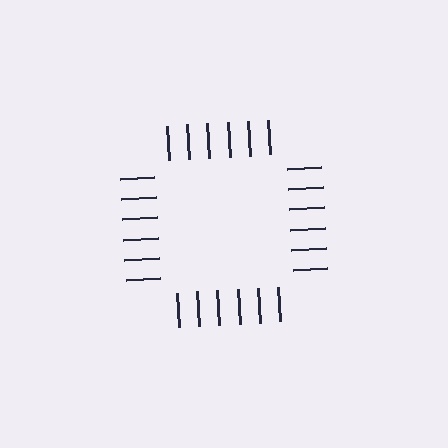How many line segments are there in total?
24 — 6 along each of the 4 edges.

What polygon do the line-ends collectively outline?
An illusory square — the line segments terminate on its edges but no continuous stroke is drawn.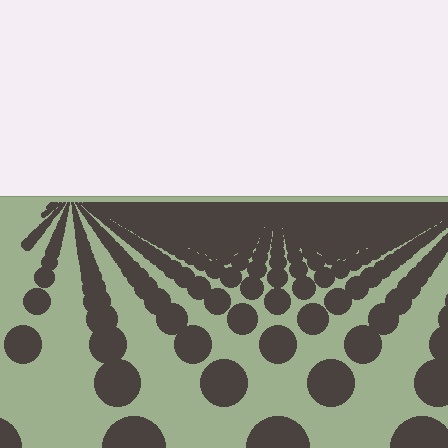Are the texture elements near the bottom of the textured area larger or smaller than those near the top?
Larger. Near the bottom, elements are closer to the viewer and appear at a bigger on-screen size.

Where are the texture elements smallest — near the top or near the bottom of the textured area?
Near the top.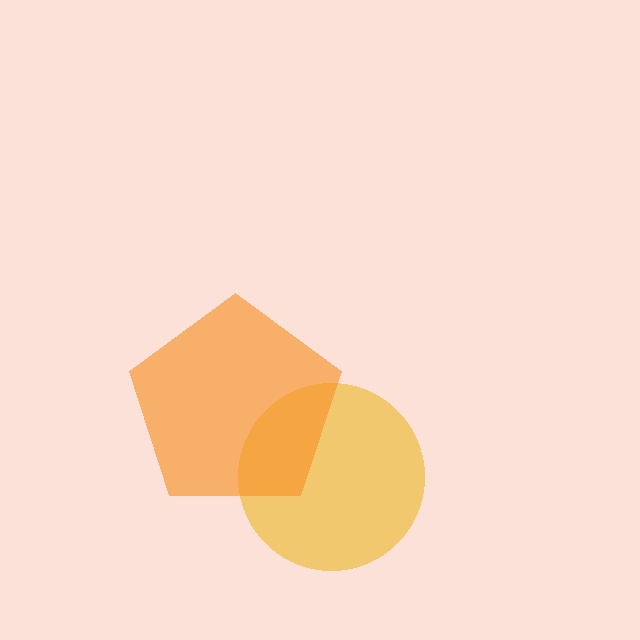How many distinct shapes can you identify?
There are 2 distinct shapes: a yellow circle, an orange pentagon.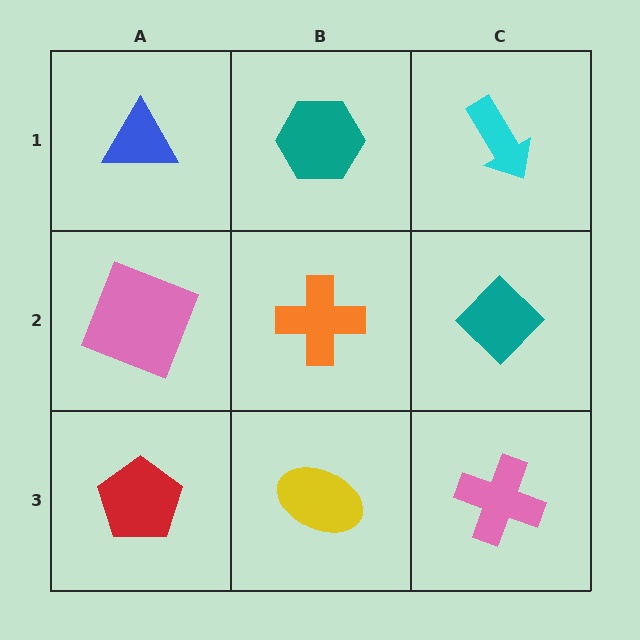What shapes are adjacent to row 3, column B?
An orange cross (row 2, column B), a red pentagon (row 3, column A), a pink cross (row 3, column C).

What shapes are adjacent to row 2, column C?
A cyan arrow (row 1, column C), a pink cross (row 3, column C), an orange cross (row 2, column B).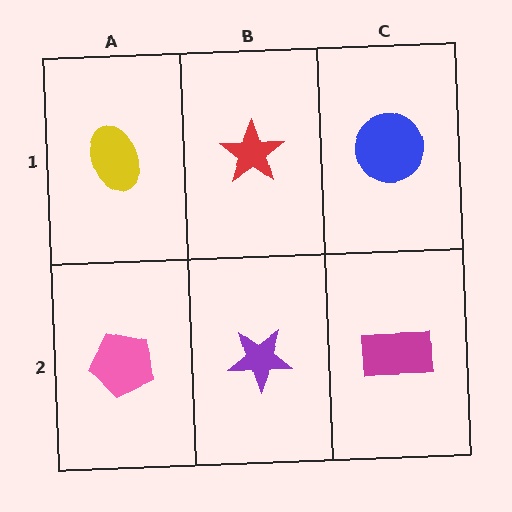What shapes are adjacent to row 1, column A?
A pink pentagon (row 2, column A), a red star (row 1, column B).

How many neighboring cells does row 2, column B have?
3.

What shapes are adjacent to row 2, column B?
A red star (row 1, column B), a pink pentagon (row 2, column A), a magenta rectangle (row 2, column C).